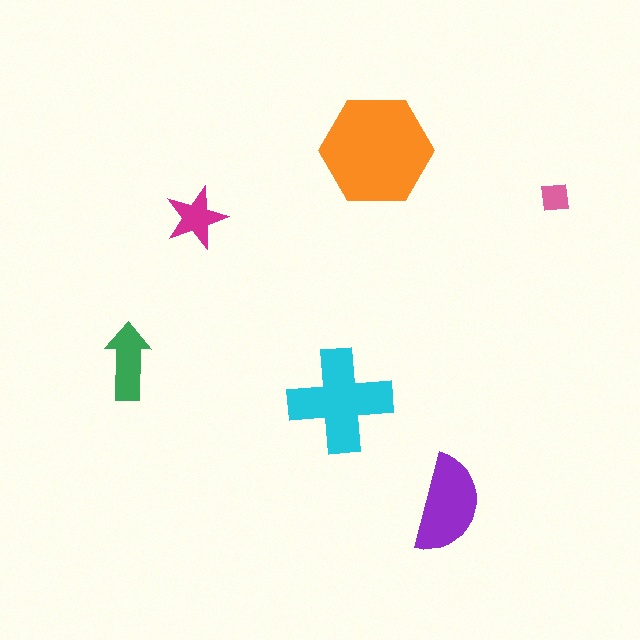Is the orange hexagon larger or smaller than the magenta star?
Larger.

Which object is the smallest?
The pink square.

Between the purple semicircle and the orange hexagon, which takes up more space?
The orange hexagon.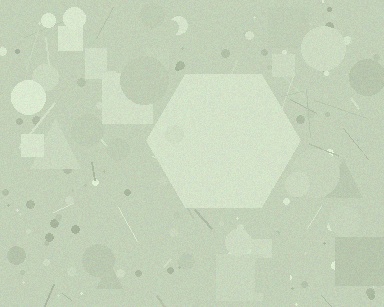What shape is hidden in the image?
A hexagon is hidden in the image.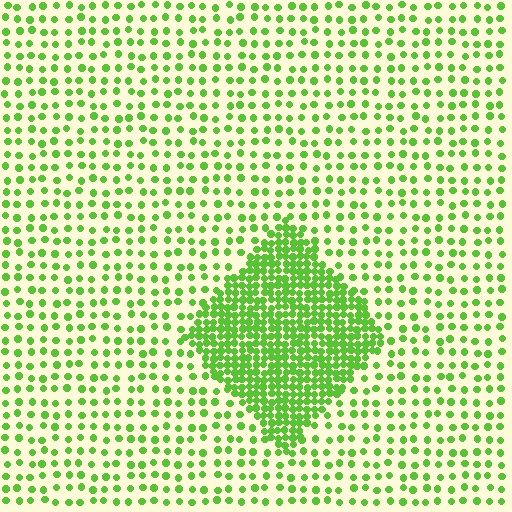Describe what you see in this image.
The image contains small lime elements arranged at two different densities. A diamond-shaped region is visible where the elements are more densely packed than the surrounding area.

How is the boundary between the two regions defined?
The boundary is defined by a change in element density (approximately 2.9x ratio). All elements are the same color, size, and shape.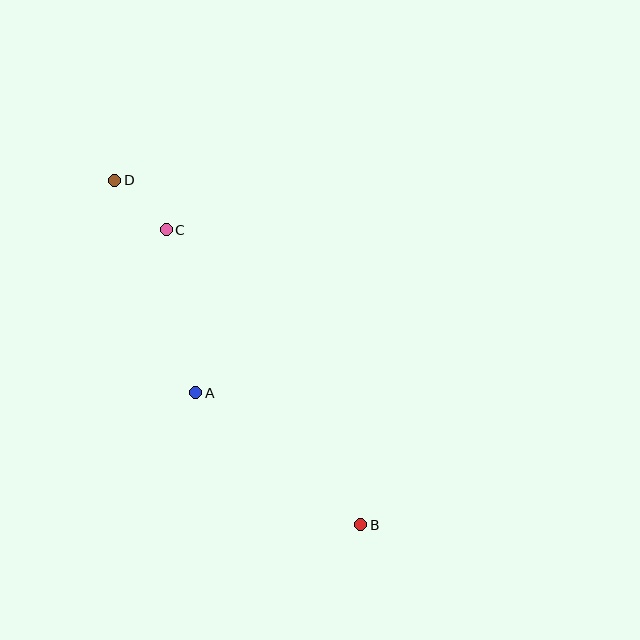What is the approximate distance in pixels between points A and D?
The distance between A and D is approximately 227 pixels.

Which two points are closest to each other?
Points C and D are closest to each other.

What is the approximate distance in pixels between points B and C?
The distance between B and C is approximately 353 pixels.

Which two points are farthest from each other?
Points B and D are farthest from each other.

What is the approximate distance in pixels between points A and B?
The distance between A and B is approximately 211 pixels.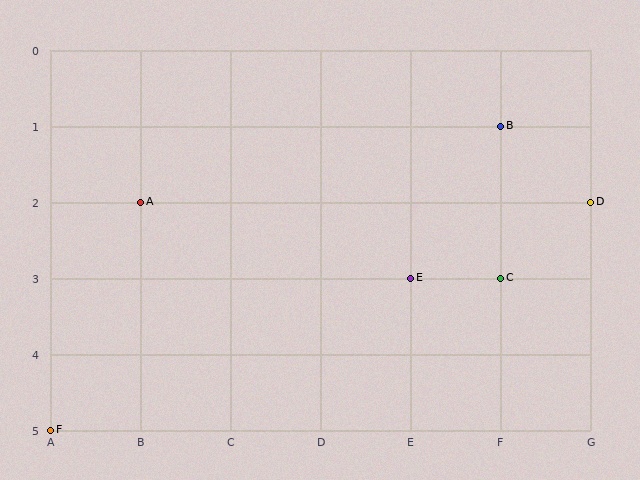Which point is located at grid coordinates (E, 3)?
Point E is at (E, 3).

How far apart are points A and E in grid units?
Points A and E are 3 columns and 1 row apart (about 3.2 grid units diagonally).